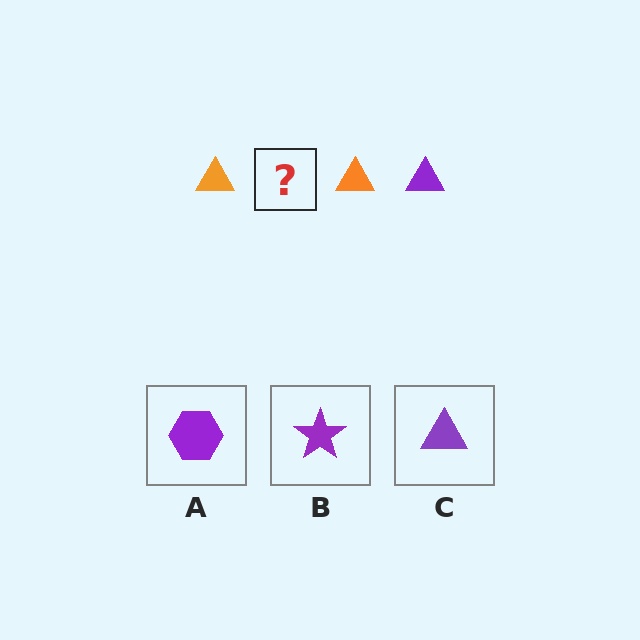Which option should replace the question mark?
Option C.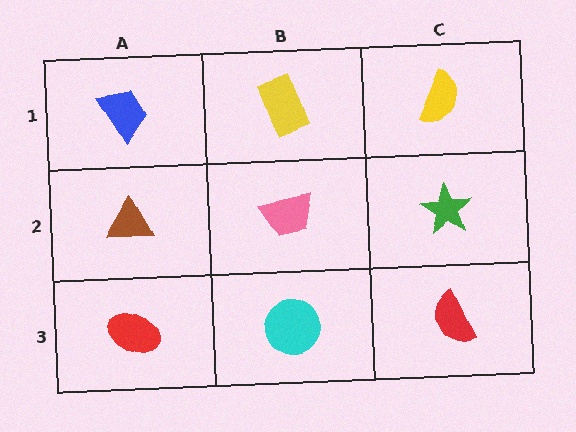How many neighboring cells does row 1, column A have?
2.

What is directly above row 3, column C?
A green star.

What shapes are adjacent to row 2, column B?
A yellow rectangle (row 1, column B), a cyan circle (row 3, column B), a brown triangle (row 2, column A), a green star (row 2, column C).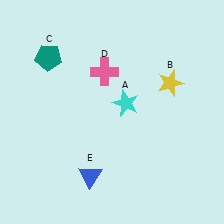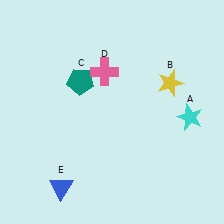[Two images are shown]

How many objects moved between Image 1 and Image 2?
3 objects moved between the two images.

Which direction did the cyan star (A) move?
The cyan star (A) moved right.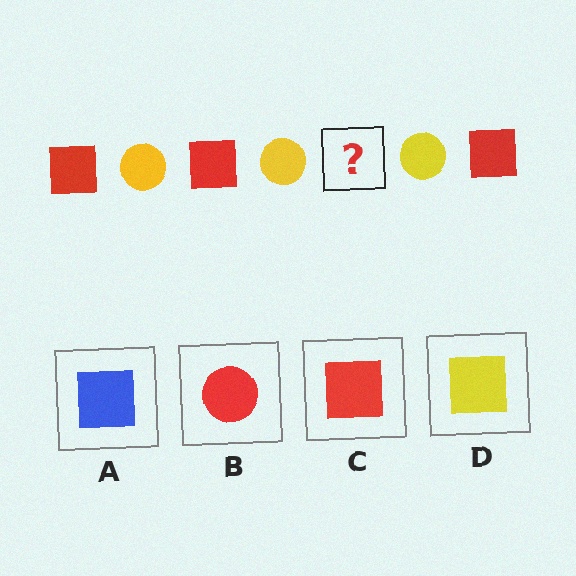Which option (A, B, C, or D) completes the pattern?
C.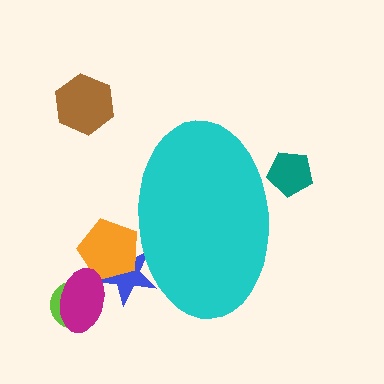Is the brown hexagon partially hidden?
No, the brown hexagon is fully visible.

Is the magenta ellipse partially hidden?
No, the magenta ellipse is fully visible.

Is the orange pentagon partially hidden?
Yes, the orange pentagon is partially hidden behind the cyan ellipse.